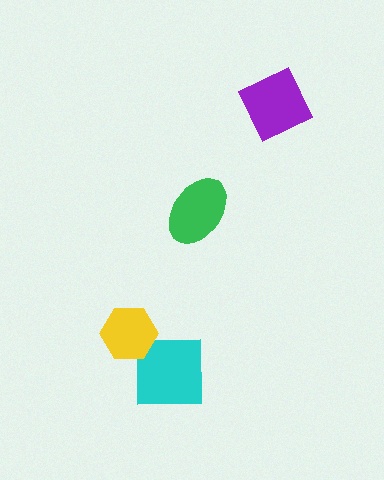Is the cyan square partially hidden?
Yes, it is partially covered by another shape.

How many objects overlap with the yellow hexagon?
1 object overlaps with the yellow hexagon.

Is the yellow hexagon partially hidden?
No, no other shape covers it.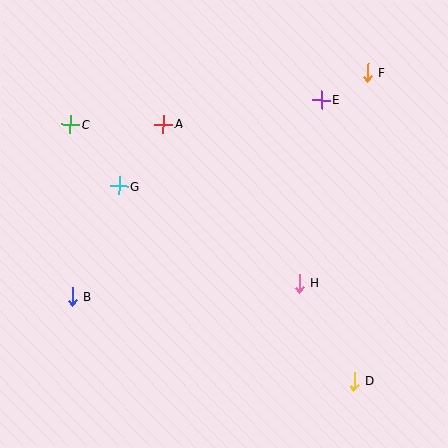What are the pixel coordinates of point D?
Point D is at (354, 381).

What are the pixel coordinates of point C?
Point C is at (70, 125).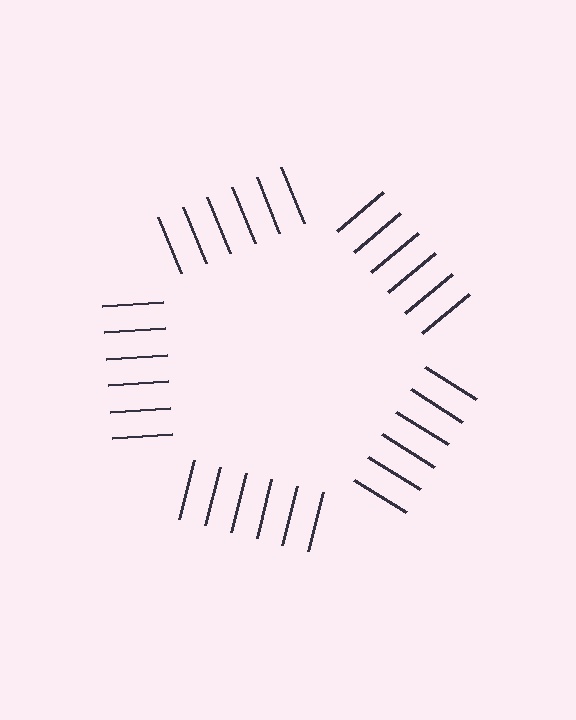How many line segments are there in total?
30 — 6 along each of the 5 edges.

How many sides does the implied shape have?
5 sides — the line-ends trace a pentagon.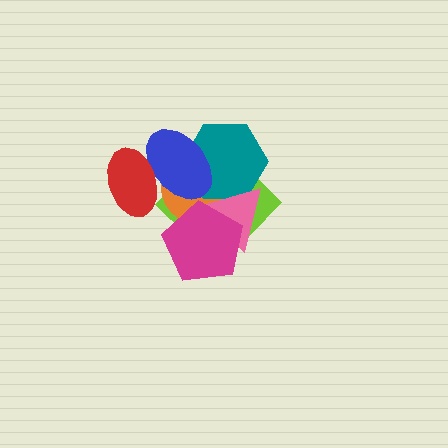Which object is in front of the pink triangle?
The magenta pentagon is in front of the pink triangle.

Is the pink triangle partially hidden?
Yes, it is partially covered by another shape.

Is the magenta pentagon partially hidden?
No, no other shape covers it.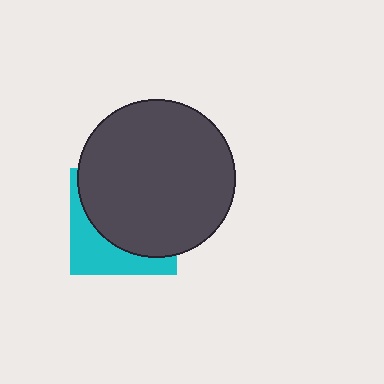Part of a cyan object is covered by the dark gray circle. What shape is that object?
It is a square.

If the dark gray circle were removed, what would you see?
You would see the complete cyan square.